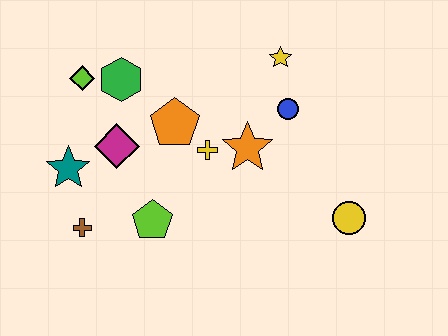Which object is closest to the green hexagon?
The lime diamond is closest to the green hexagon.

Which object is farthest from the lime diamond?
The yellow circle is farthest from the lime diamond.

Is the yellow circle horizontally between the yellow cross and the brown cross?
No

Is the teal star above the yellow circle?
Yes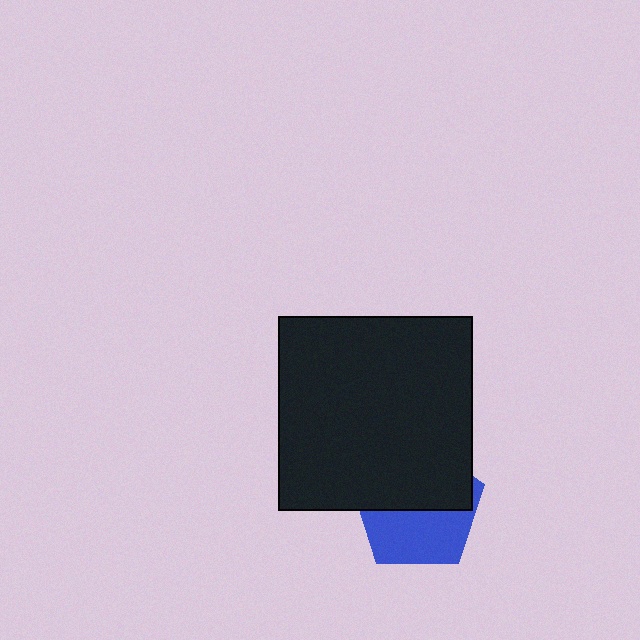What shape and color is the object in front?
The object in front is a black square.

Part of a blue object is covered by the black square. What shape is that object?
It is a pentagon.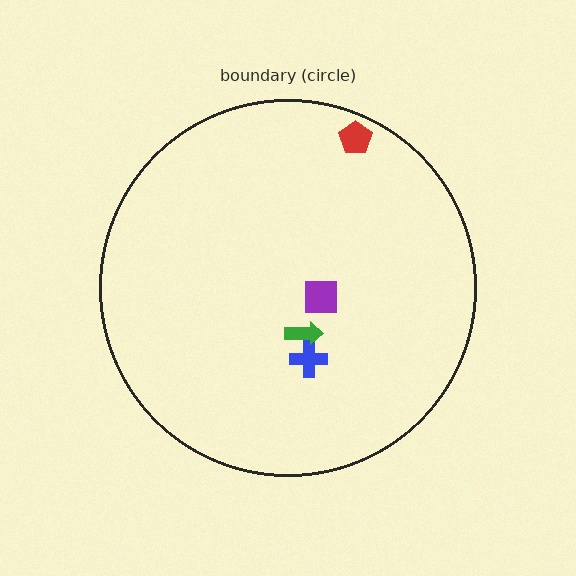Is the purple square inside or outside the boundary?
Inside.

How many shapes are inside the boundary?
4 inside, 0 outside.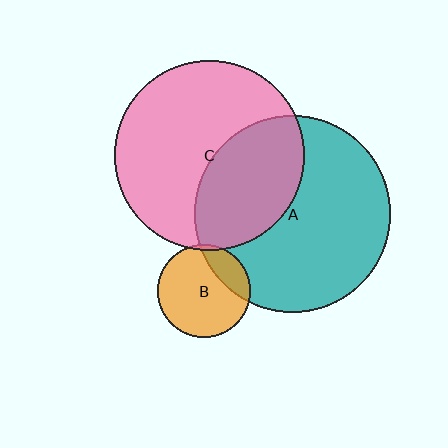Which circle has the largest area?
Circle A (teal).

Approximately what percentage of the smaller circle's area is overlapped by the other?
Approximately 35%.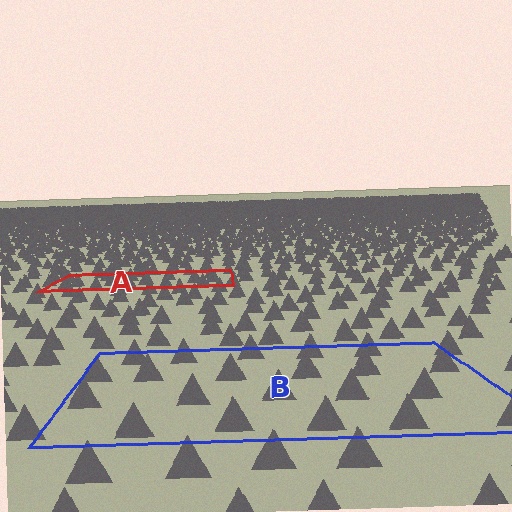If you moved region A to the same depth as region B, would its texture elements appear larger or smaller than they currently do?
They would appear larger. At a closer depth, the same texture elements are projected at a bigger on-screen size.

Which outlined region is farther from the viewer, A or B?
Region A is farther from the viewer — the texture elements inside it appear smaller and more densely packed.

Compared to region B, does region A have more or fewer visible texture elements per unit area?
Region A has more texture elements per unit area — they are packed more densely because it is farther away.